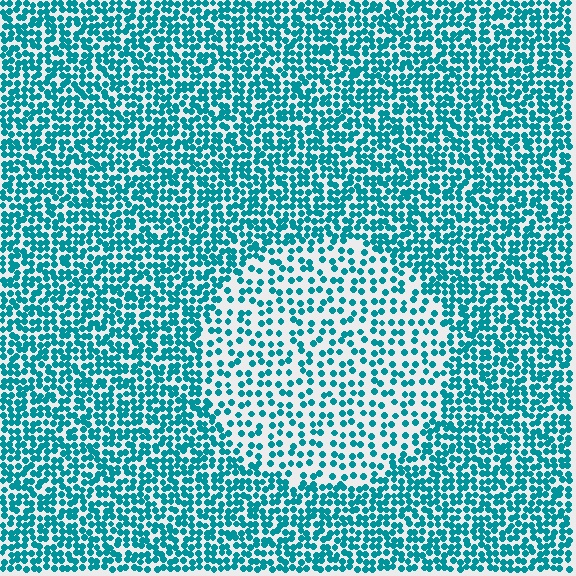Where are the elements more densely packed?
The elements are more densely packed outside the circle boundary.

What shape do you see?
I see a circle.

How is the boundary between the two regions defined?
The boundary is defined by a change in element density (approximately 2.0x ratio). All elements are the same color, size, and shape.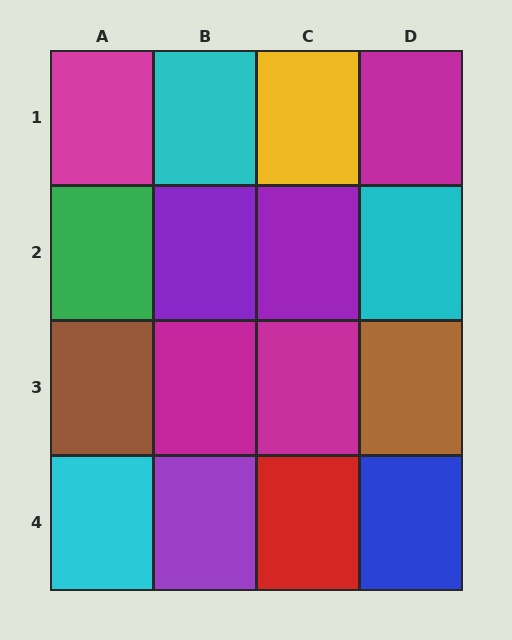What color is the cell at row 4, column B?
Purple.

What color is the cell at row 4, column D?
Blue.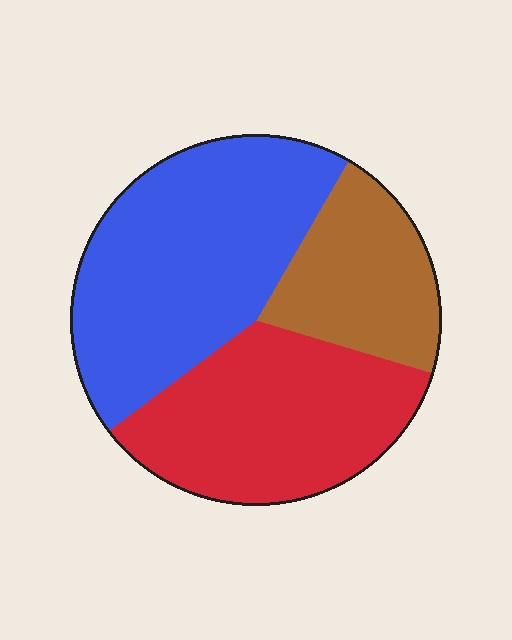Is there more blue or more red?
Blue.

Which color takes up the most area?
Blue, at roughly 45%.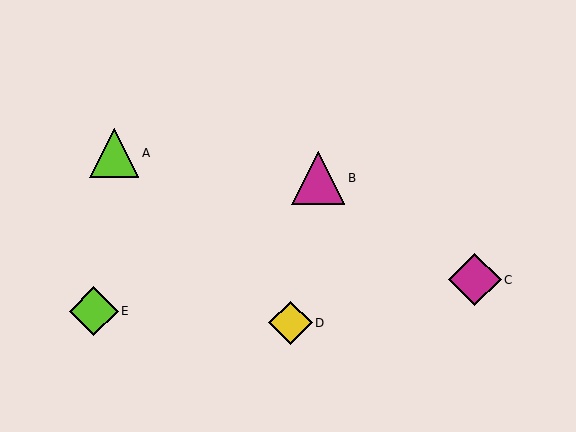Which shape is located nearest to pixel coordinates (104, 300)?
The lime diamond (labeled E) at (94, 311) is nearest to that location.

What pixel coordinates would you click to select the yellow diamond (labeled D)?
Click at (290, 323) to select the yellow diamond D.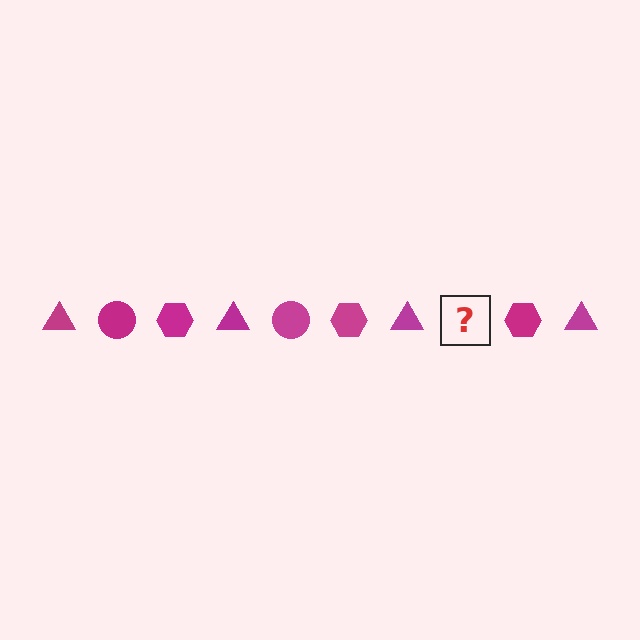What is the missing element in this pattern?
The missing element is a magenta circle.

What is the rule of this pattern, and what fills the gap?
The rule is that the pattern cycles through triangle, circle, hexagon shapes in magenta. The gap should be filled with a magenta circle.